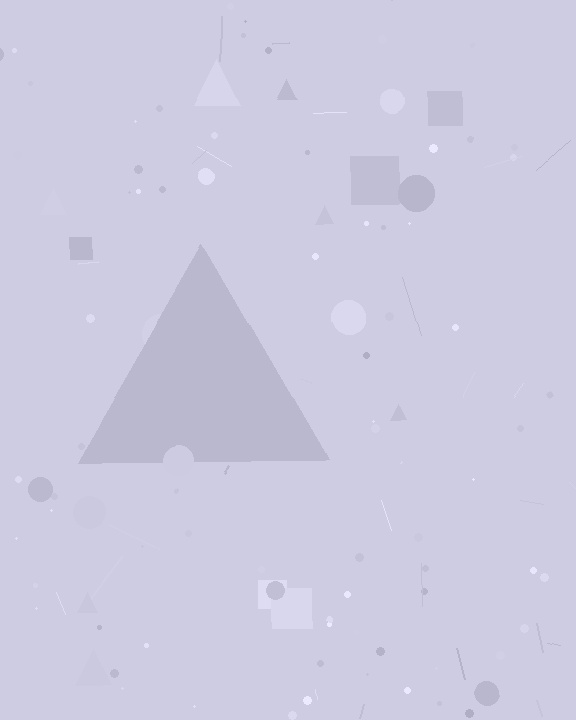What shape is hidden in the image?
A triangle is hidden in the image.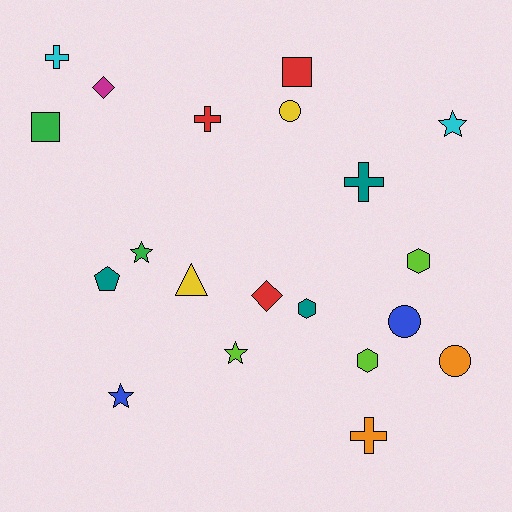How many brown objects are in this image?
There are no brown objects.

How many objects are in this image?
There are 20 objects.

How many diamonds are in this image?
There are 2 diamonds.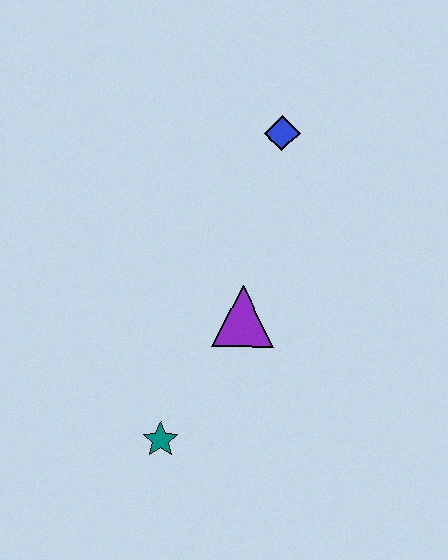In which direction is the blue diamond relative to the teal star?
The blue diamond is above the teal star.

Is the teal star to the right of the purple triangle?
No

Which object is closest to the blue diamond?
The purple triangle is closest to the blue diamond.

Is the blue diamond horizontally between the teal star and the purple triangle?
No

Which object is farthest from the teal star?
The blue diamond is farthest from the teal star.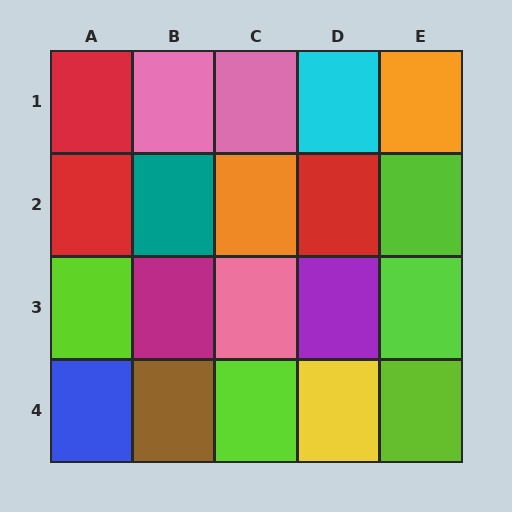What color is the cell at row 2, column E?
Lime.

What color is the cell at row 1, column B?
Pink.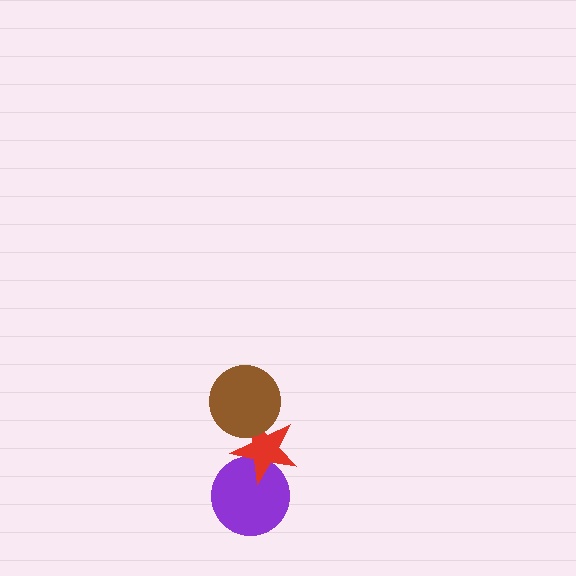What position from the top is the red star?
The red star is 2nd from the top.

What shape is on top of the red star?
The brown circle is on top of the red star.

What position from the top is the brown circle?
The brown circle is 1st from the top.